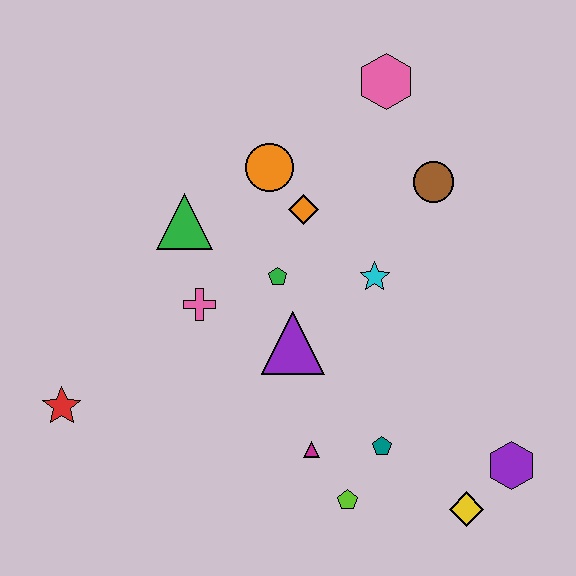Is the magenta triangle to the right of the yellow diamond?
No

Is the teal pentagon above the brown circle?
No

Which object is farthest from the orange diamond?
The yellow diamond is farthest from the orange diamond.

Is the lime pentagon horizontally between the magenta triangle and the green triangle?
No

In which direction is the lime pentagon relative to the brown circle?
The lime pentagon is below the brown circle.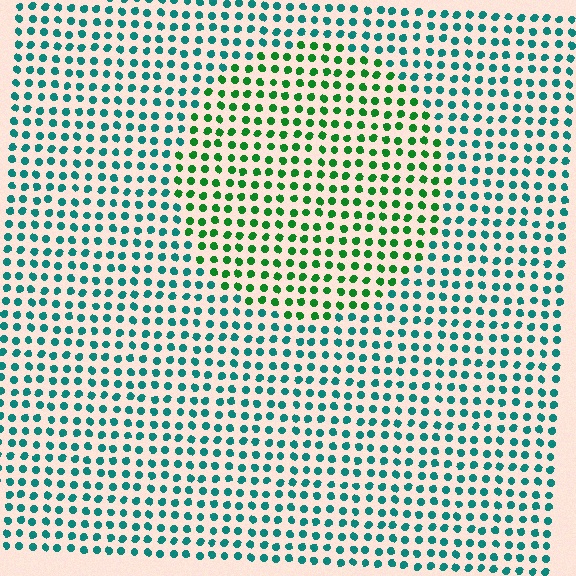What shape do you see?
I see a circle.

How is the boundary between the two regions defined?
The boundary is defined purely by a slight shift in hue (about 44 degrees). Spacing, size, and orientation are identical on both sides.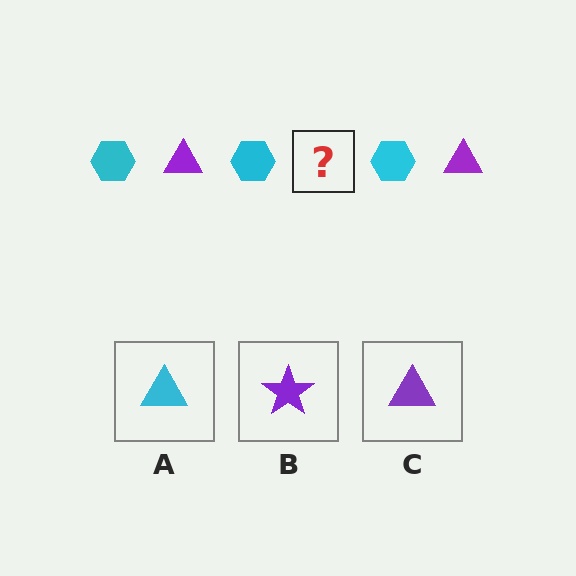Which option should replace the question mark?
Option C.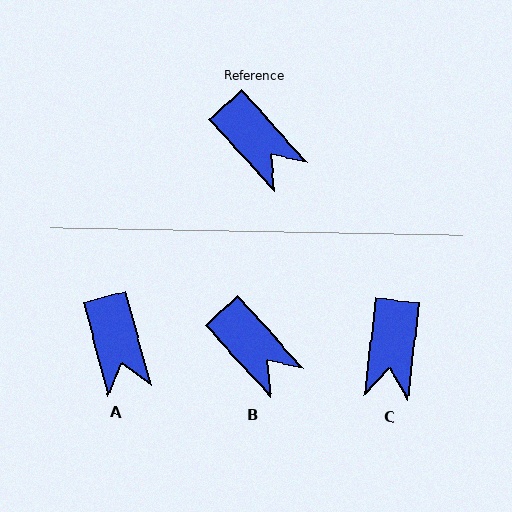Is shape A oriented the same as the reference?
No, it is off by about 28 degrees.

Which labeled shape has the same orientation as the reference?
B.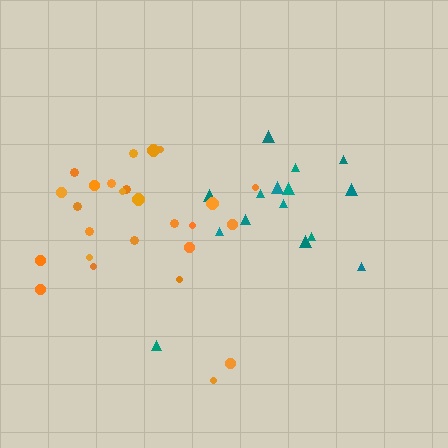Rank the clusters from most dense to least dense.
orange, teal.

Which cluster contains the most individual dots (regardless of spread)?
Orange (27).